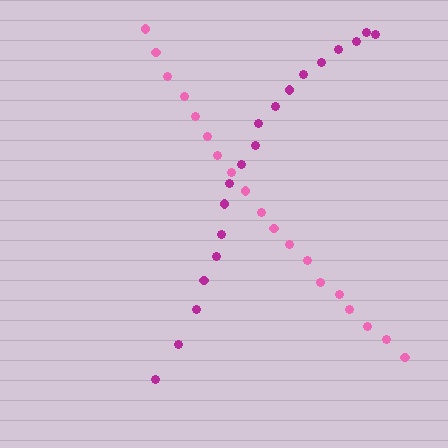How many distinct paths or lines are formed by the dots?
There are 2 distinct paths.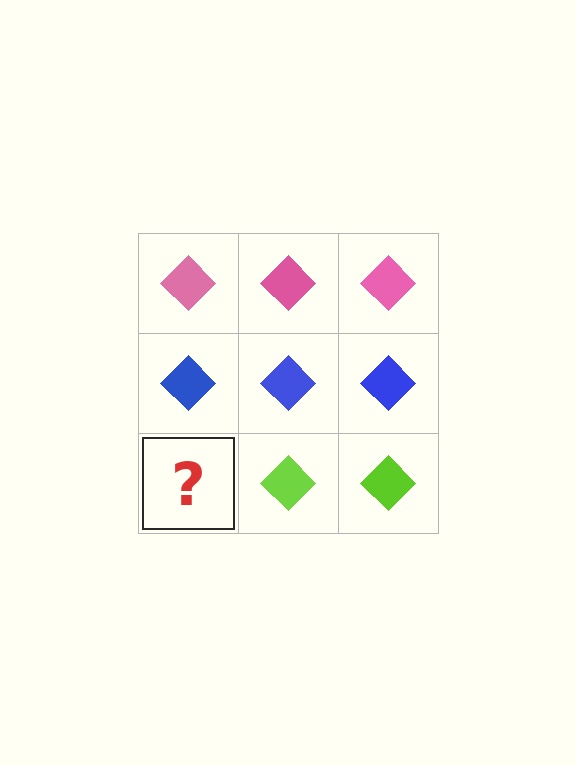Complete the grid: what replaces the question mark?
The question mark should be replaced with a lime diamond.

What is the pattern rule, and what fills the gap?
The rule is that each row has a consistent color. The gap should be filled with a lime diamond.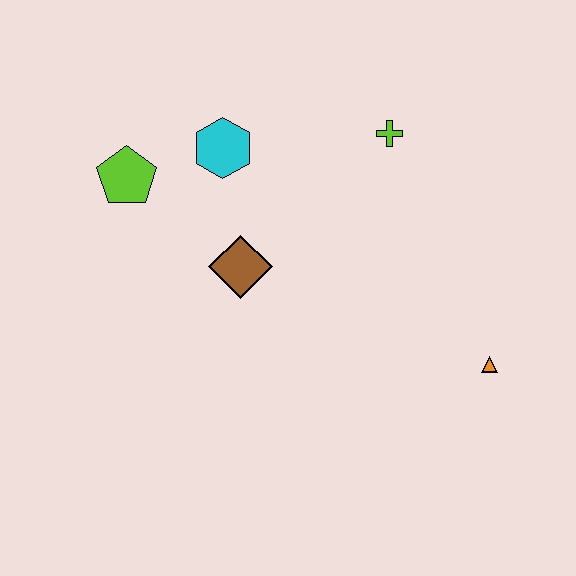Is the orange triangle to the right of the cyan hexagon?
Yes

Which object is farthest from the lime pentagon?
The orange triangle is farthest from the lime pentagon.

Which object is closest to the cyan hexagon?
The lime pentagon is closest to the cyan hexagon.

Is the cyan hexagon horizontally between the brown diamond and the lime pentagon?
Yes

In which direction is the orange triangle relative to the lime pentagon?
The orange triangle is to the right of the lime pentagon.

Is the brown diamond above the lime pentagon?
No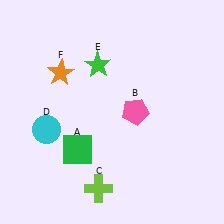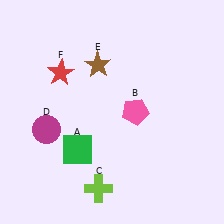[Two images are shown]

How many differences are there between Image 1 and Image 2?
There are 3 differences between the two images.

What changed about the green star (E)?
In Image 1, E is green. In Image 2, it changed to brown.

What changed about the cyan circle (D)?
In Image 1, D is cyan. In Image 2, it changed to magenta.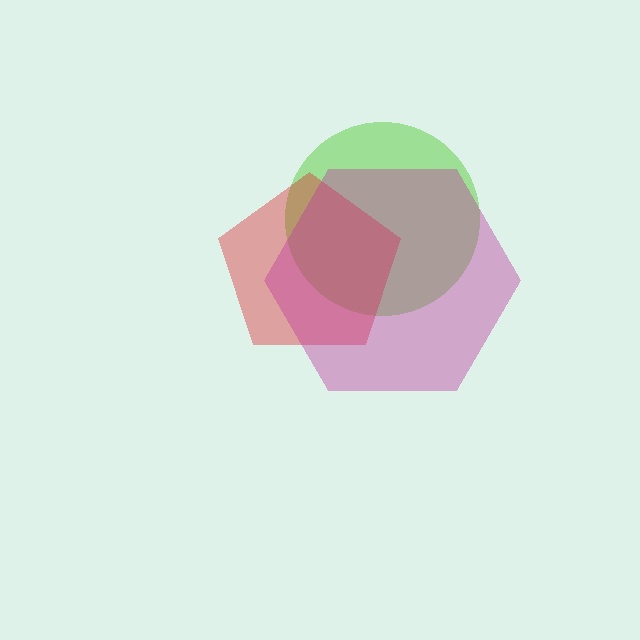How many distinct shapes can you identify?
There are 3 distinct shapes: a lime circle, a red pentagon, a magenta hexagon.